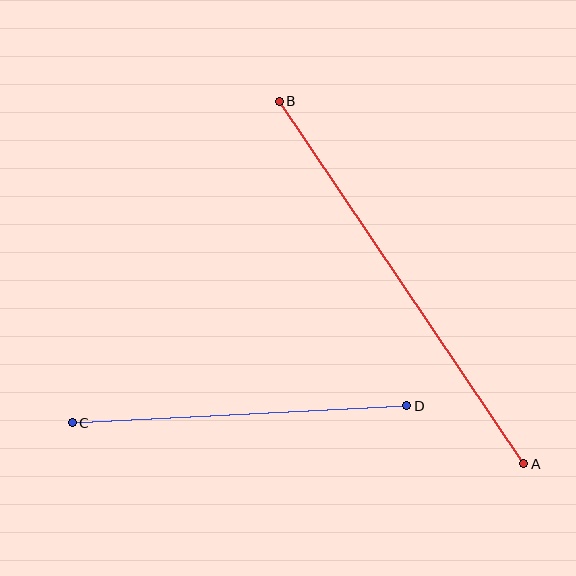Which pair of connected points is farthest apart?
Points A and B are farthest apart.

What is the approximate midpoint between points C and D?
The midpoint is at approximately (239, 414) pixels.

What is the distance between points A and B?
The distance is approximately 437 pixels.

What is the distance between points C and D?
The distance is approximately 335 pixels.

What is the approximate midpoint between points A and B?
The midpoint is at approximately (401, 282) pixels.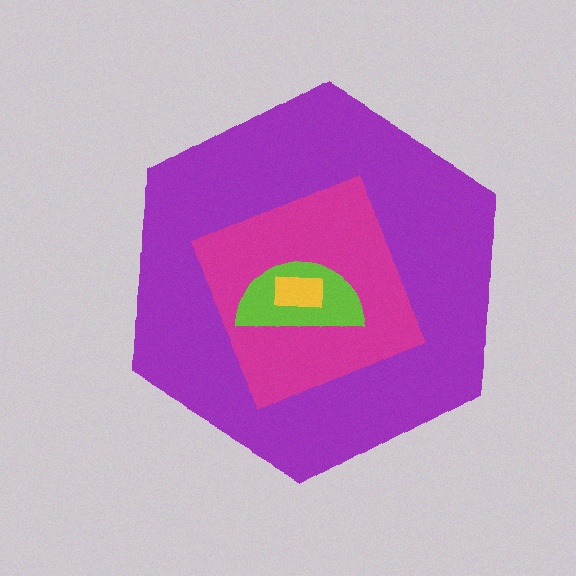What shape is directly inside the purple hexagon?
The magenta diamond.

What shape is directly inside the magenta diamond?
The lime semicircle.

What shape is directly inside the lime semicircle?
The yellow rectangle.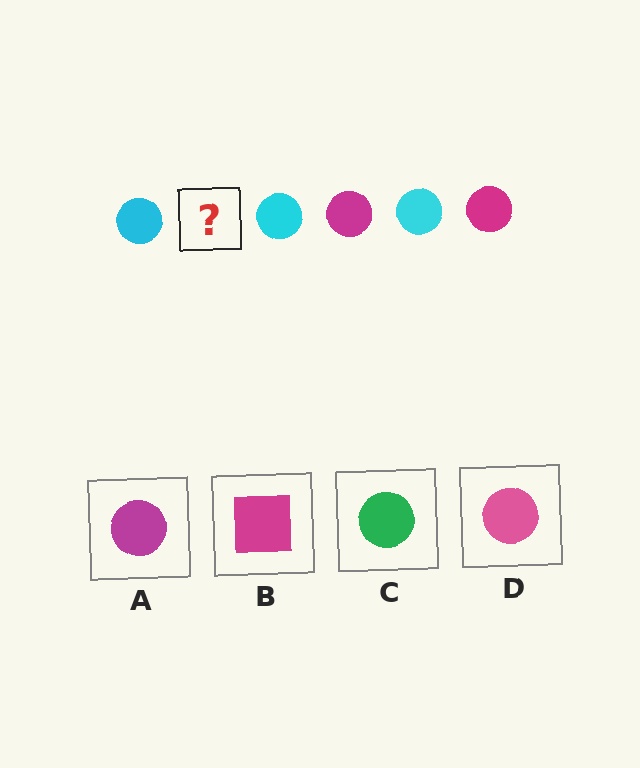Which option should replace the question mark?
Option A.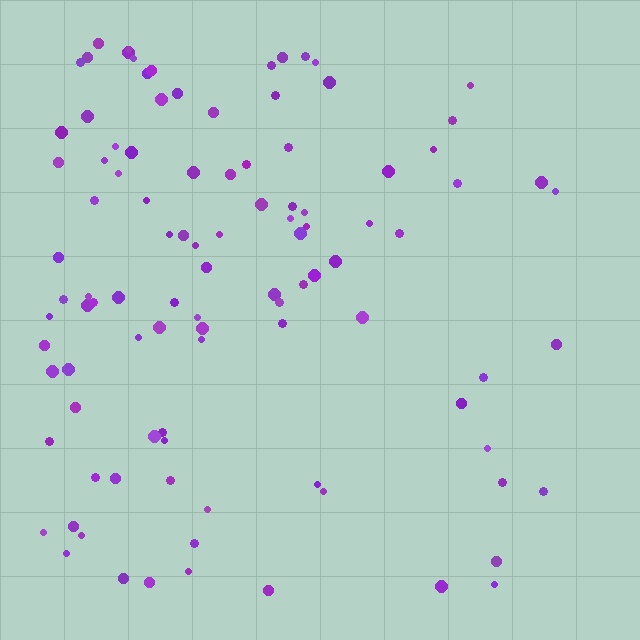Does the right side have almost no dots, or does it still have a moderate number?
Still a moderate number, just noticeably fewer than the left.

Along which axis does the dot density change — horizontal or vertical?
Horizontal.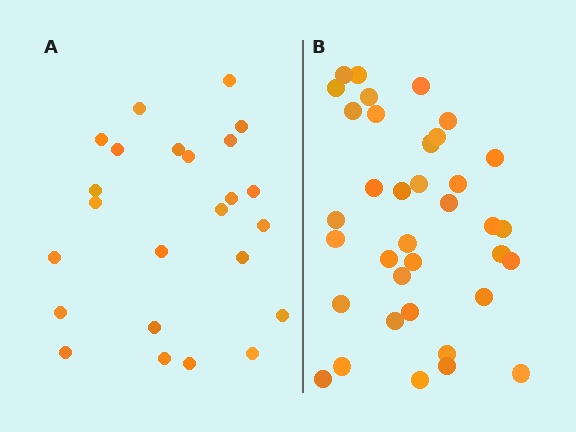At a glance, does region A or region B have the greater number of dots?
Region B (the right region) has more dots.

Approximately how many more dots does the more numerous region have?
Region B has roughly 12 or so more dots than region A.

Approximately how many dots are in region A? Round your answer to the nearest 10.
About 20 dots. (The exact count is 24, which rounds to 20.)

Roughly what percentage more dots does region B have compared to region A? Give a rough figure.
About 50% more.